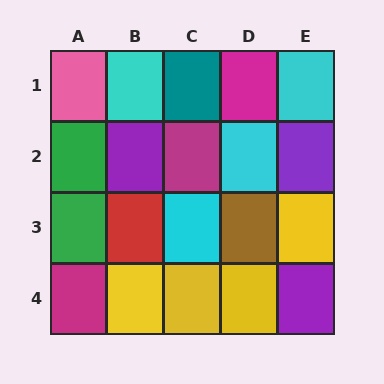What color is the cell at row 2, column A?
Green.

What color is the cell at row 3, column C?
Cyan.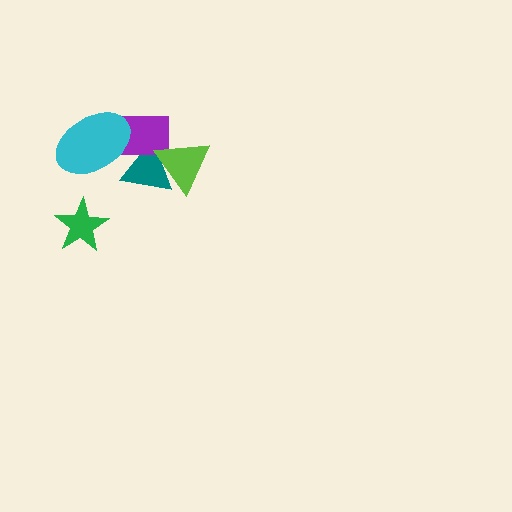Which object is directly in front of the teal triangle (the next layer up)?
The purple rectangle is directly in front of the teal triangle.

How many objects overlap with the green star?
0 objects overlap with the green star.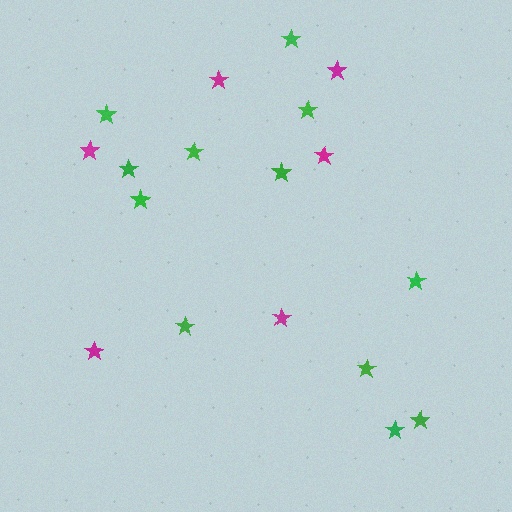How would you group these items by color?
There are 2 groups: one group of magenta stars (6) and one group of green stars (12).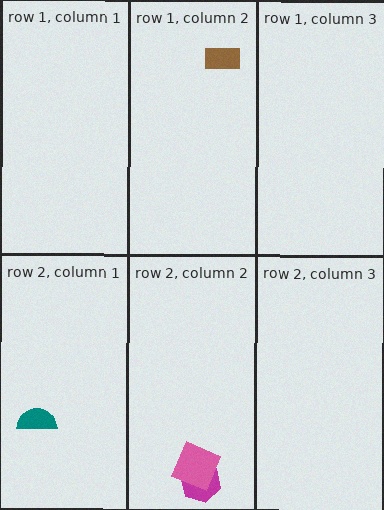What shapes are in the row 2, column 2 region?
The magenta hexagon, the pink square.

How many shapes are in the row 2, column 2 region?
2.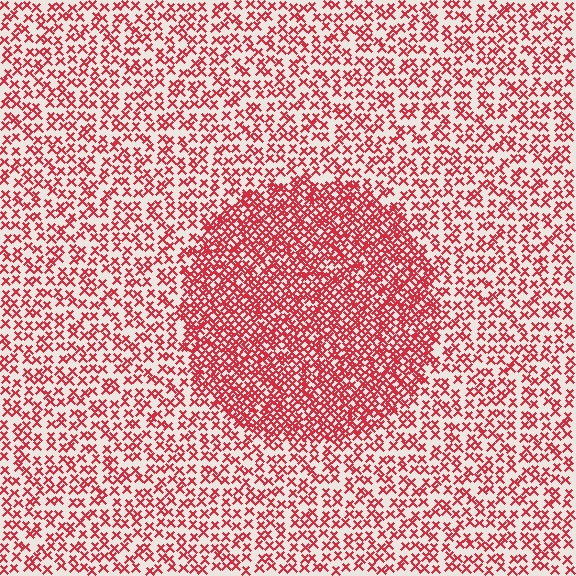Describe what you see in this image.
The image contains small red elements arranged at two different densities. A circle-shaped region is visible where the elements are more densely packed than the surrounding area.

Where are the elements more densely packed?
The elements are more densely packed inside the circle boundary.